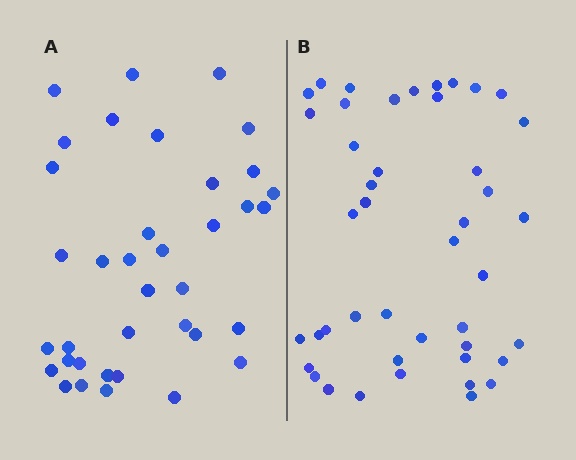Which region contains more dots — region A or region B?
Region B (the right region) has more dots.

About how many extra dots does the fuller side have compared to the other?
Region B has roughly 8 or so more dots than region A.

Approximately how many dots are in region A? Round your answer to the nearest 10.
About 40 dots. (The exact count is 37, which rounds to 40.)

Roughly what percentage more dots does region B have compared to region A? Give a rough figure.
About 20% more.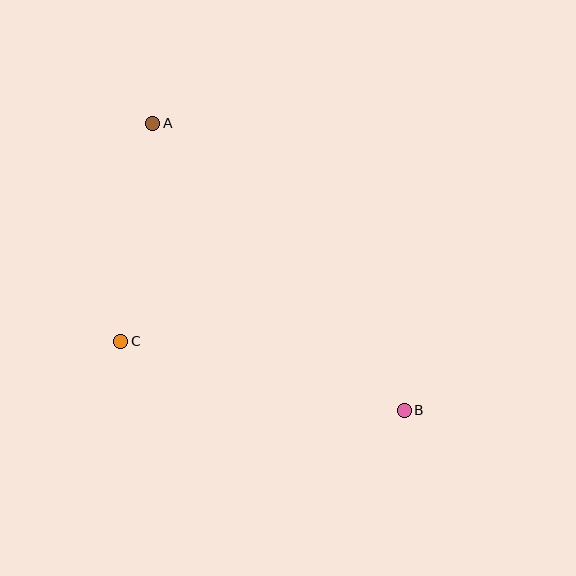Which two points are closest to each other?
Points A and C are closest to each other.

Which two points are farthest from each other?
Points A and B are farthest from each other.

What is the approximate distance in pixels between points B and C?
The distance between B and C is approximately 292 pixels.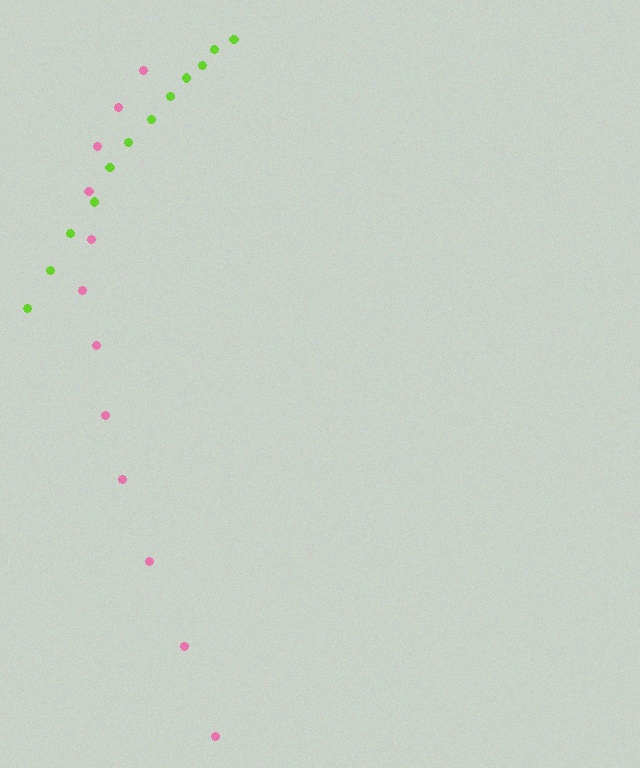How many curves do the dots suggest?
There are 2 distinct paths.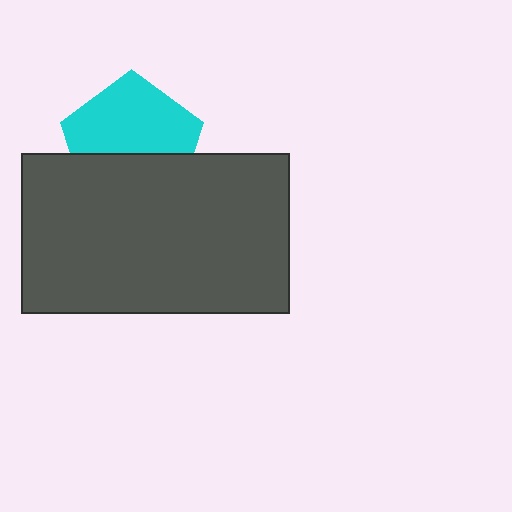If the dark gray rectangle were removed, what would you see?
You would see the complete cyan pentagon.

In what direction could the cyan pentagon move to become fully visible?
The cyan pentagon could move up. That would shift it out from behind the dark gray rectangle entirely.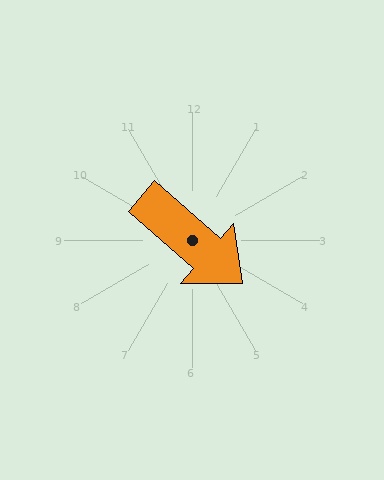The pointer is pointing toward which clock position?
Roughly 4 o'clock.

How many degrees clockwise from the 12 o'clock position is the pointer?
Approximately 131 degrees.